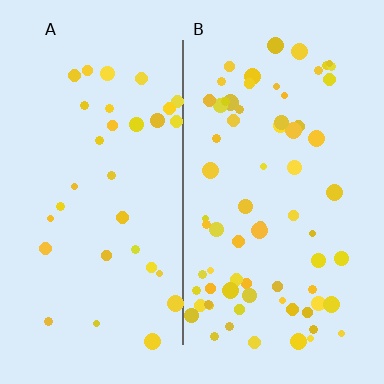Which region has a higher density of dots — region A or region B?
B (the right).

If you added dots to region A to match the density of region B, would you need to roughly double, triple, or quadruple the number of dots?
Approximately double.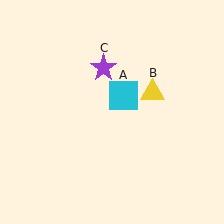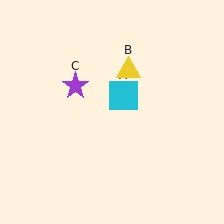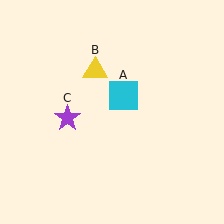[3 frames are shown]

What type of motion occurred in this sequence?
The yellow triangle (object B), purple star (object C) rotated counterclockwise around the center of the scene.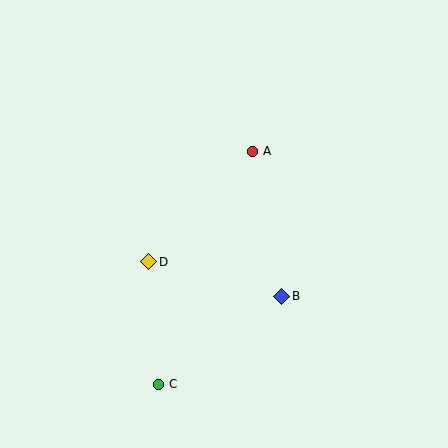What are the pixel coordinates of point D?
Point D is at (149, 262).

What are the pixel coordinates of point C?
Point C is at (159, 384).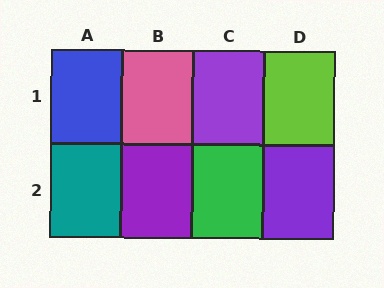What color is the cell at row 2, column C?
Green.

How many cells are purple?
3 cells are purple.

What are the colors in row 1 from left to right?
Blue, pink, purple, lime.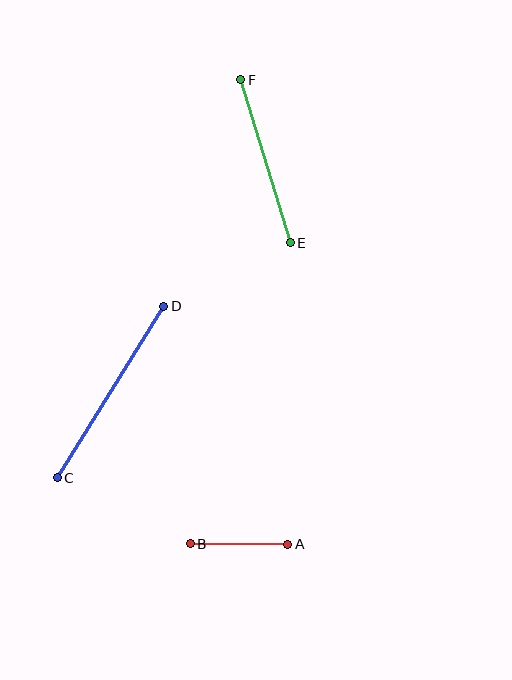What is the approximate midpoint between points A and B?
The midpoint is at approximately (239, 544) pixels.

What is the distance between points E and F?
The distance is approximately 170 pixels.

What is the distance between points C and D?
The distance is approximately 202 pixels.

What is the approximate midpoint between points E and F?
The midpoint is at approximately (265, 161) pixels.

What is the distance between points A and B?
The distance is approximately 97 pixels.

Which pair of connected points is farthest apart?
Points C and D are farthest apart.